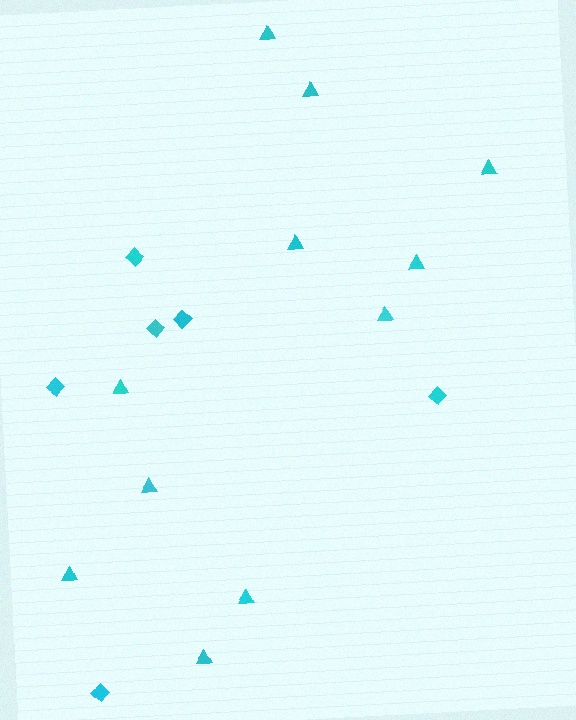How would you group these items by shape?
There are 2 groups: one group of diamonds (6) and one group of triangles (11).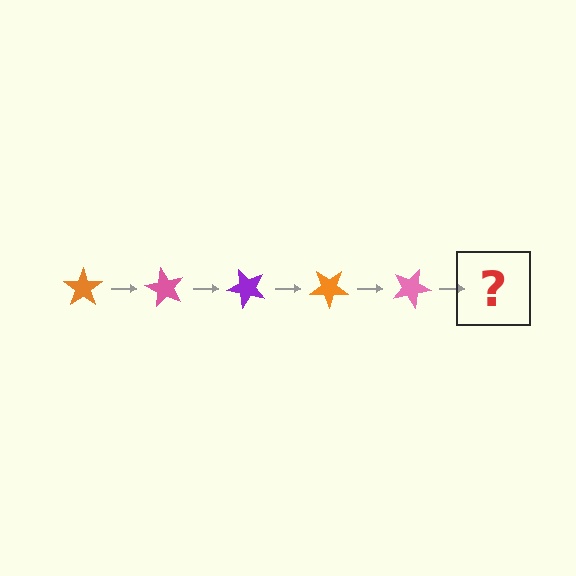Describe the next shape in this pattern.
It should be a purple star, rotated 300 degrees from the start.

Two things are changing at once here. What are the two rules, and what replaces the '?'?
The two rules are that it rotates 60 degrees each step and the color cycles through orange, pink, and purple. The '?' should be a purple star, rotated 300 degrees from the start.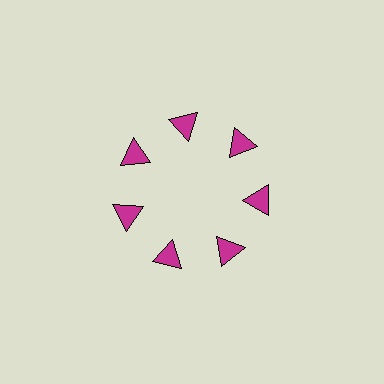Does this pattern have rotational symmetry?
Yes, this pattern has 7-fold rotational symmetry. It looks the same after rotating 51 degrees around the center.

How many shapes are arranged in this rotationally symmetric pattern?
There are 7 shapes, arranged in 7 groups of 1.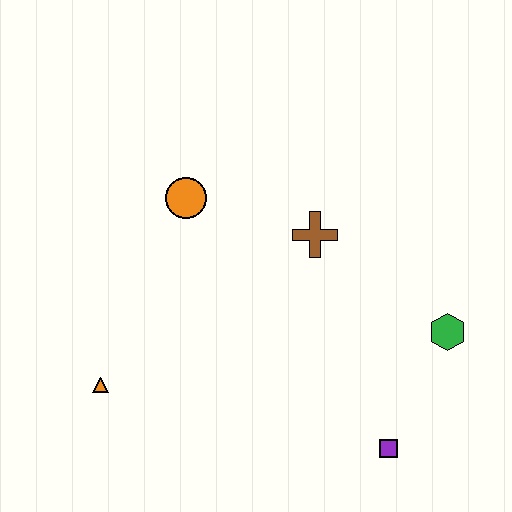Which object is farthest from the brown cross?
The orange triangle is farthest from the brown cross.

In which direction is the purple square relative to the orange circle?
The purple square is below the orange circle.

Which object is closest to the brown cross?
The orange circle is closest to the brown cross.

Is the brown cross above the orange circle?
No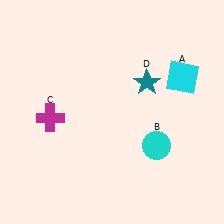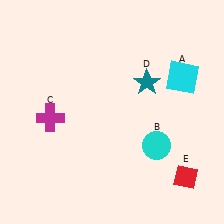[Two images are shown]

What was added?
A red diamond (E) was added in Image 2.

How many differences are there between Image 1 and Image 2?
There is 1 difference between the two images.